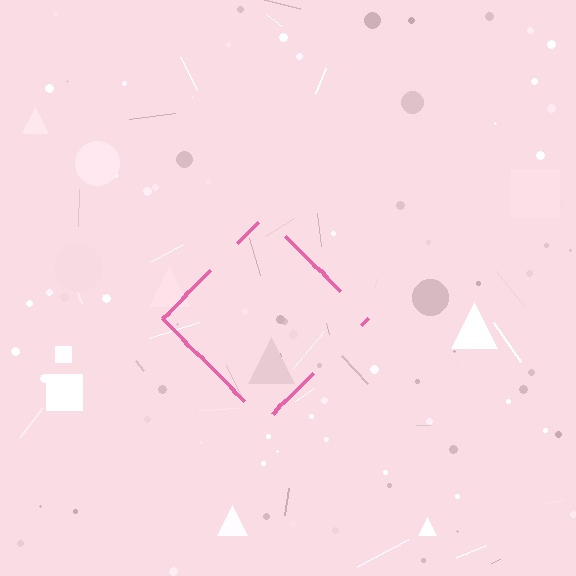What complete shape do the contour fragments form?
The contour fragments form a diamond.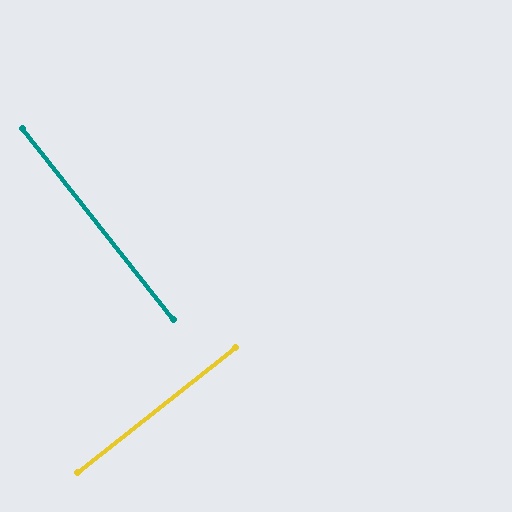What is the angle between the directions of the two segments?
Approximately 90 degrees.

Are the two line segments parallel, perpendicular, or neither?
Perpendicular — they meet at approximately 90°.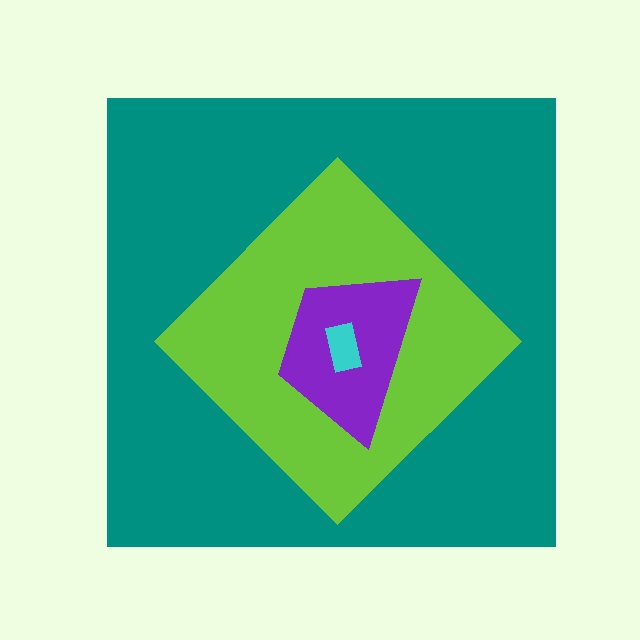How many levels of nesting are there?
4.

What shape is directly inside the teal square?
The lime diamond.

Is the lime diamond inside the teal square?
Yes.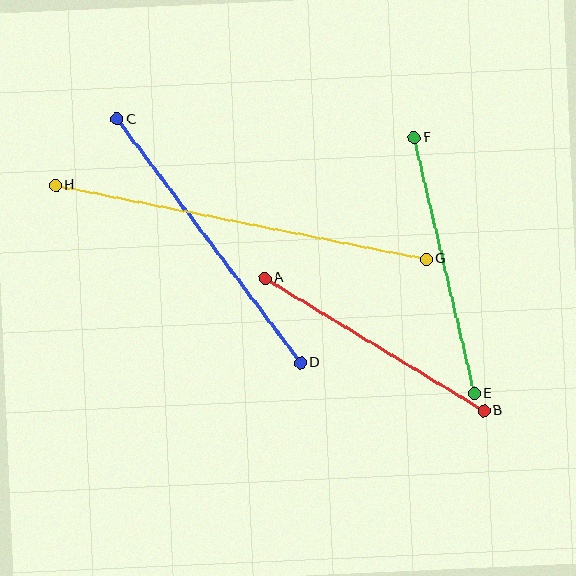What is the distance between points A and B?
The distance is approximately 256 pixels.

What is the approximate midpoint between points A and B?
The midpoint is at approximately (374, 345) pixels.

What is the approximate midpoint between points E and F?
The midpoint is at approximately (444, 266) pixels.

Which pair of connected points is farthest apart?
Points G and H are farthest apart.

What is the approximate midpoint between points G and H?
The midpoint is at approximately (241, 222) pixels.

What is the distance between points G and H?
The distance is approximately 378 pixels.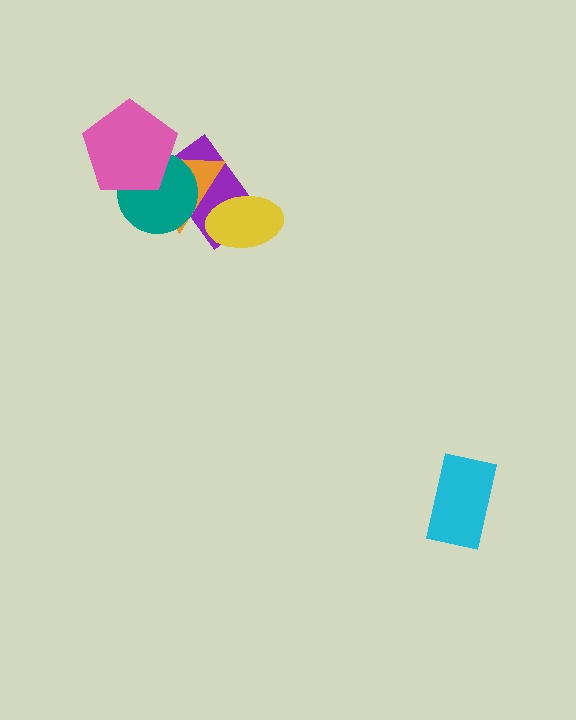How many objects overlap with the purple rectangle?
3 objects overlap with the purple rectangle.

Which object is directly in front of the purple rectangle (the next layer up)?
The orange triangle is directly in front of the purple rectangle.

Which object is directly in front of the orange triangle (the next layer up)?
The yellow ellipse is directly in front of the orange triangle.